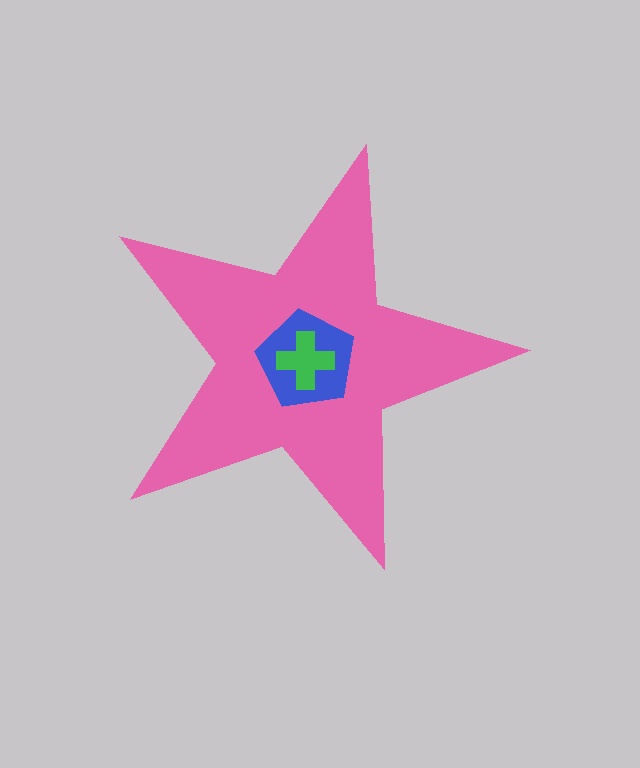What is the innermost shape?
The green cross.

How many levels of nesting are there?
3.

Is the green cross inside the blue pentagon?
Yes.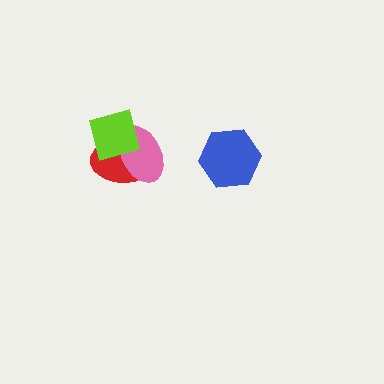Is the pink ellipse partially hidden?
Yes, it is partially covered by another shape.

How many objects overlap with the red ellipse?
2 objects overlap with the red ellipse.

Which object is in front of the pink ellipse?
The lime square is in front of the pink ellipse.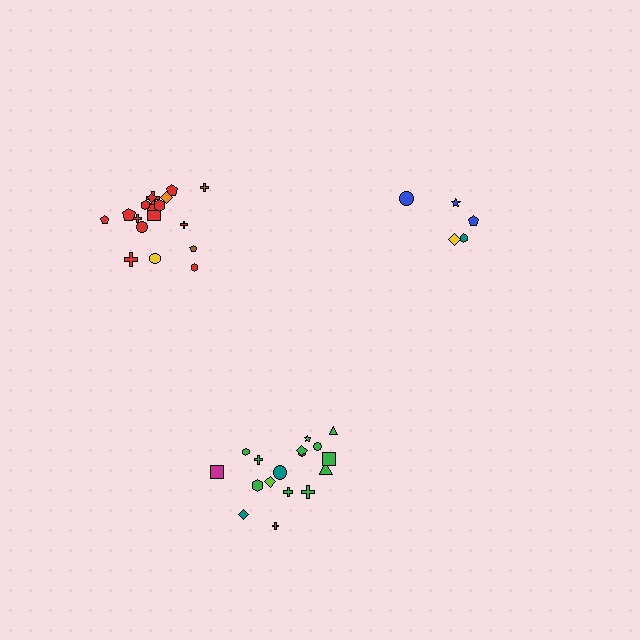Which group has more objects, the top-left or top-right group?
The top-left group.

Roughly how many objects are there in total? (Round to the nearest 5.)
Roughly 40 objects in total.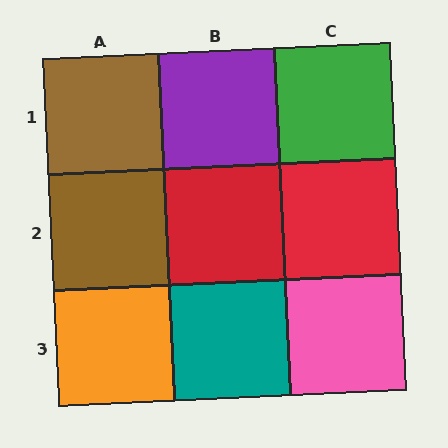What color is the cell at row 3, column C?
Pink.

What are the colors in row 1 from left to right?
Brown, purple, green.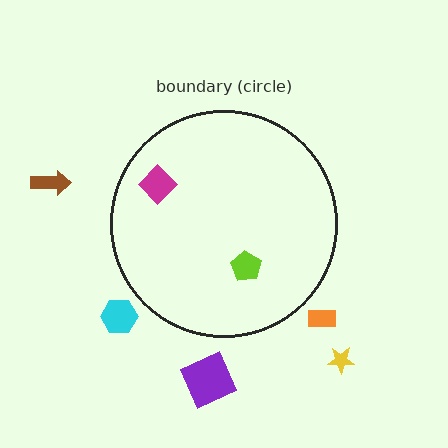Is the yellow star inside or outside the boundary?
Outside.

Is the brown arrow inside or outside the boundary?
Outside.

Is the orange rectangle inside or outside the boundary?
Outside.